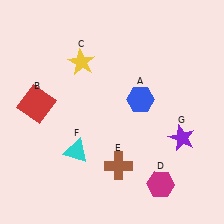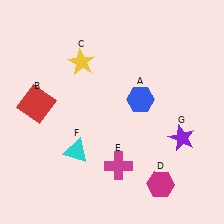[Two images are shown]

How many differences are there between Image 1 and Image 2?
There is 1 difference between the two images.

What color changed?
The cross (E) changed from brown in Image 1 to magenta in Image 2.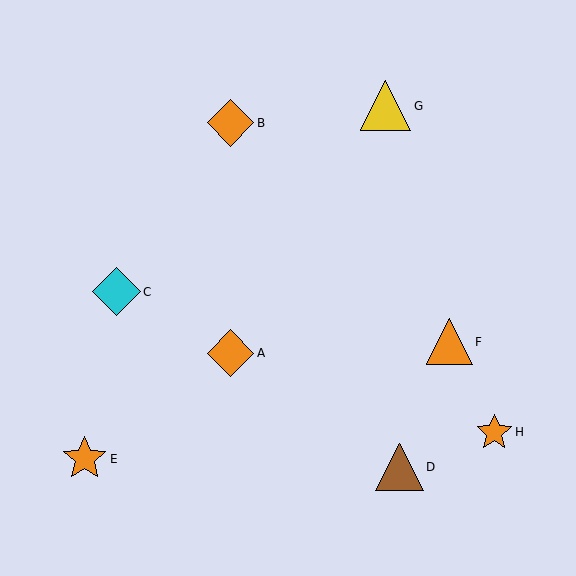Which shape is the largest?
The yellow triangle (labeled G) is the largest.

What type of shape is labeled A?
Shape A is an orange diamond.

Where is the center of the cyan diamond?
The center of the cyan diamond is at (116, 292).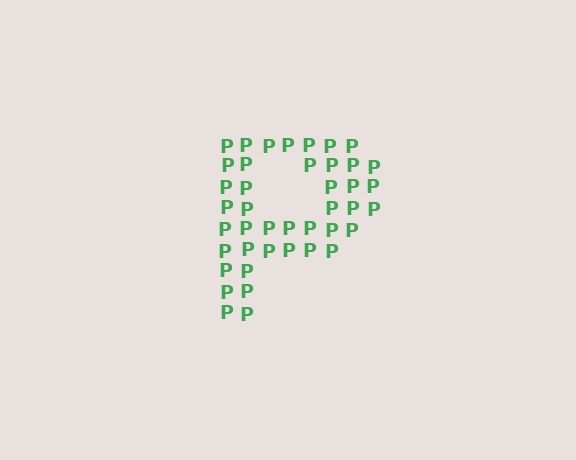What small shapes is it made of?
It is made of small letter P's.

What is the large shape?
The large shape is the letter P.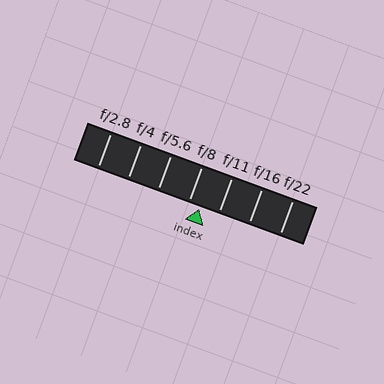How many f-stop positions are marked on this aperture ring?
There are 7 f-stop positions marked.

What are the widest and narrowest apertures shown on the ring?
The widest aperture shown is f/2.8 and the narrowest is f/22.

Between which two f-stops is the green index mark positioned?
The index mark is between f/8 and f/11.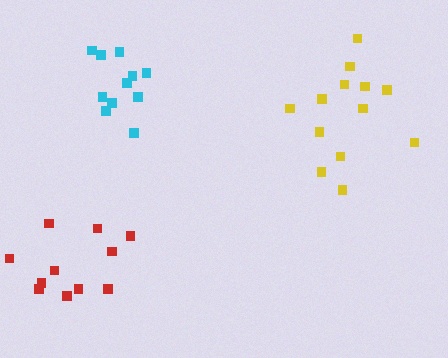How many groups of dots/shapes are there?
There are 3 groups.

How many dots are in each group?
Group 1: 11 dots, Group 2: 13 dots, Group 3: 11 dots (35 total).